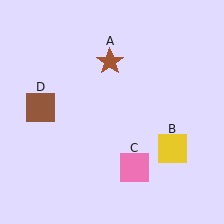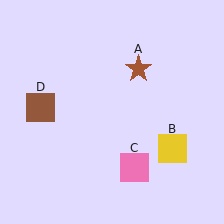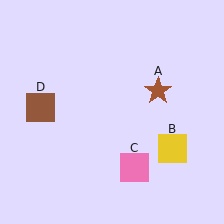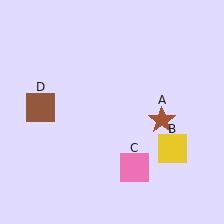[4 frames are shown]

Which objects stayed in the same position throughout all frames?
Yellow square (object B) and pink square (object C) and brown square (object D) remained stationary.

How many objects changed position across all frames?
1 object changed position: brown star (object A).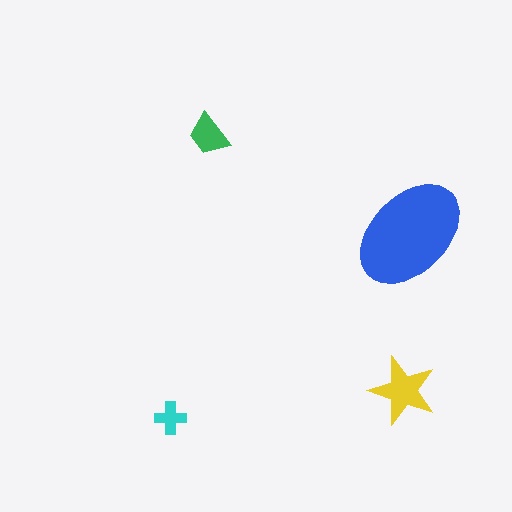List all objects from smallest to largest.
The cyan cross, the green trapezoid, the yellow star, the blue ellipse.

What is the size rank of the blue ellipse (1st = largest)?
1st.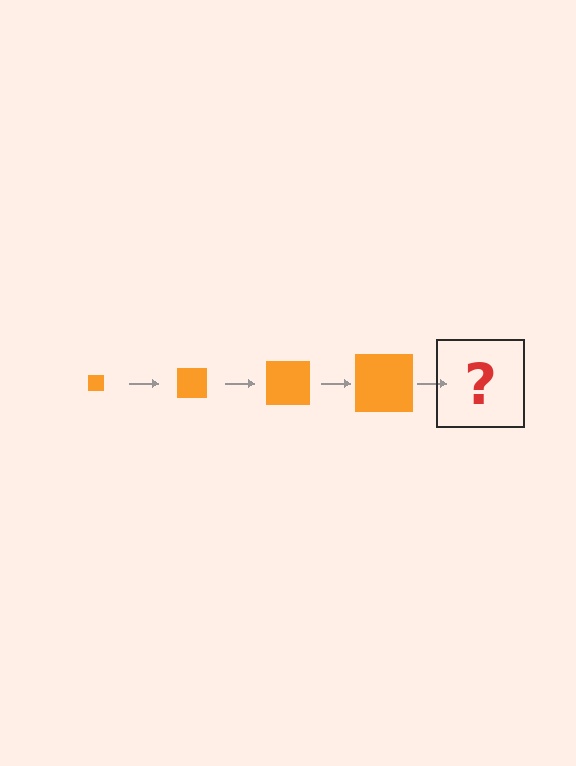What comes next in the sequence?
The next element should be an orange square, larger than the previous one.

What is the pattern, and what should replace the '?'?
The pattern is that the square gets progressively larger each step. The '?' should be an orange square, larger than the previous one.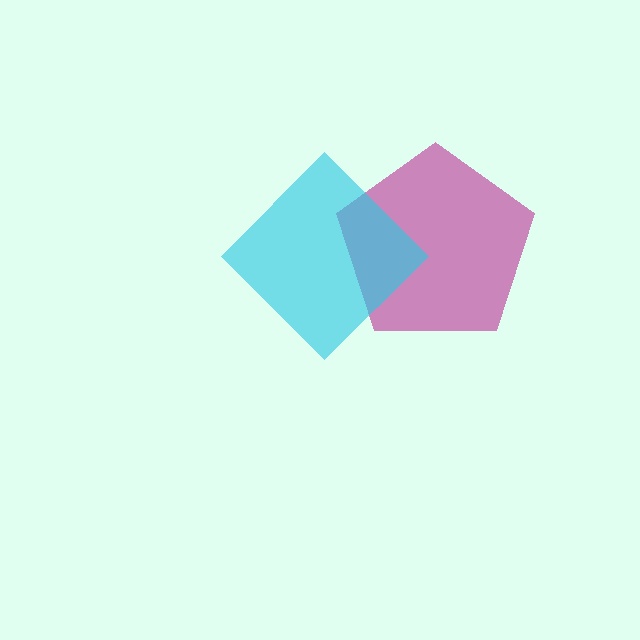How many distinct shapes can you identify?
There are 2 distinct shapes: a magenta pentagon, a cyan diamond.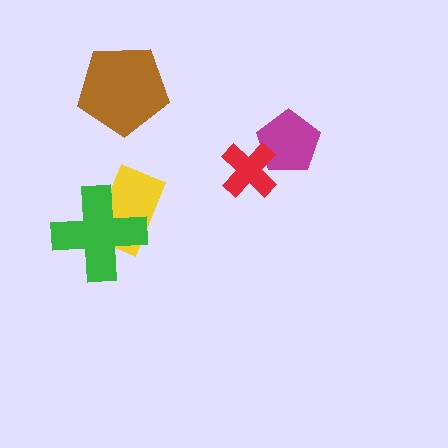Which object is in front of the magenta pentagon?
The red cross is in front of the magenta pentagon.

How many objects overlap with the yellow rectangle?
1 object overlaps with the yellow rectangle.